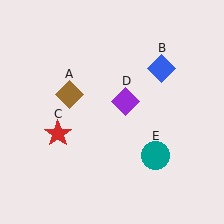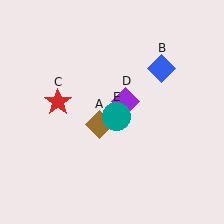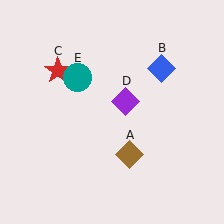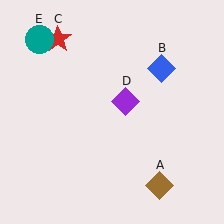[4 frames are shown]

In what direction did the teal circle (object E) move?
The teal circle (object E) moved up and to the left.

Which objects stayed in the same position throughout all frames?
Blue diamond (object B) and purple diamond (object D) remained stationary.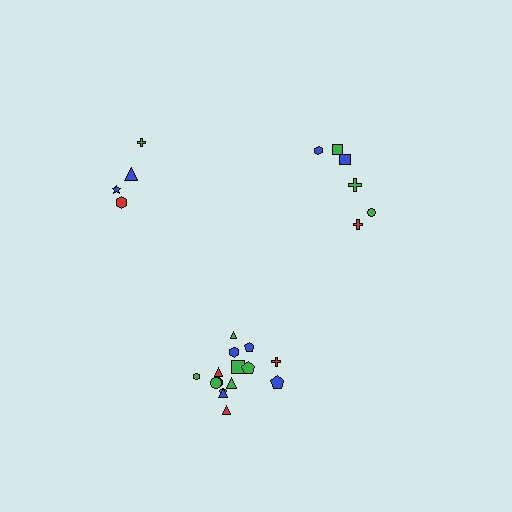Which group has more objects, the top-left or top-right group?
The top-right group.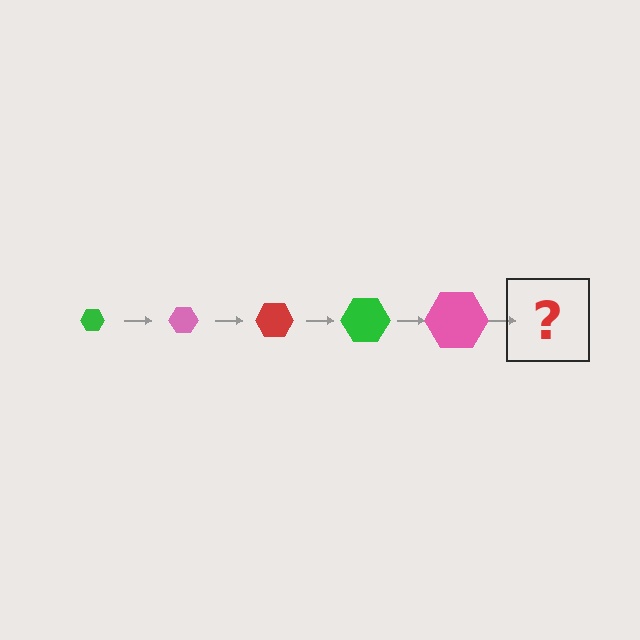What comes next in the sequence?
The next element should be a red hexagon, larger than the previous one.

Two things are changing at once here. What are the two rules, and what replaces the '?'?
The two rules are that the hexagon grows larger each step and the color cycles through green, pink, and red. The '?' should be a red hexagon, larger than the previous one.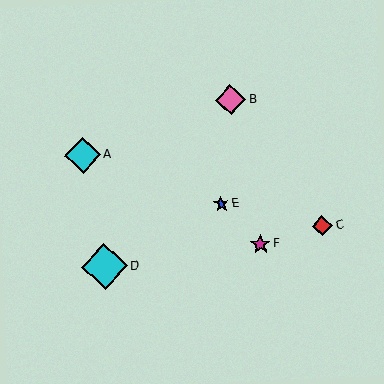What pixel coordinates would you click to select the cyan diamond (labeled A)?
Click at (83, 155) to select the cyan diamond A.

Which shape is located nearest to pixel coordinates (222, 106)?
The pink diamond (labeled B) at (231, 100) is nearest to that location.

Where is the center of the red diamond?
The center of the red diamond is at (322, 226).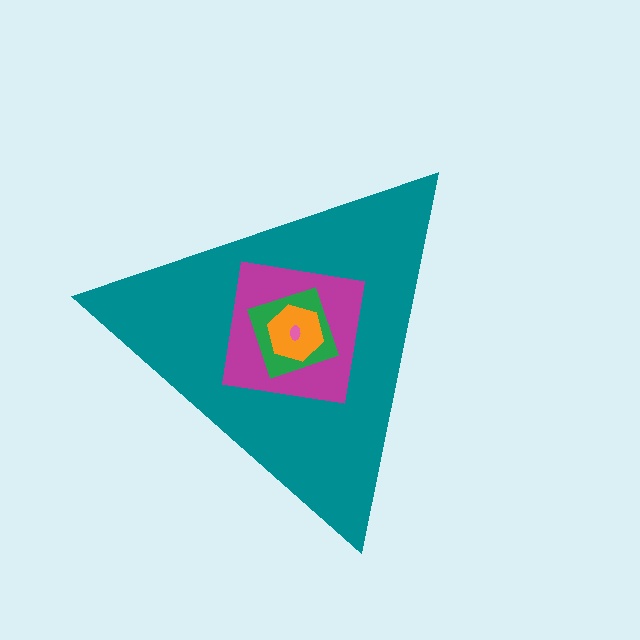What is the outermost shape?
The teal triangle.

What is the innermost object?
The pink ellipse.